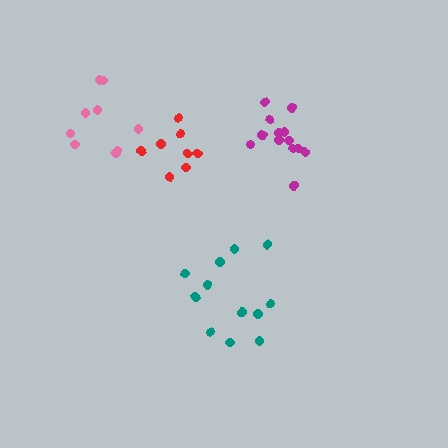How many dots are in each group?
Group 1: 12 dots, Group 2: 8 dots, Group 3: 9 dots, Group 4: 14 dots (43 total).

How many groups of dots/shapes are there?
There are 4 groups.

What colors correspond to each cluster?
The clusters are colored: teal, red, pink, magenta.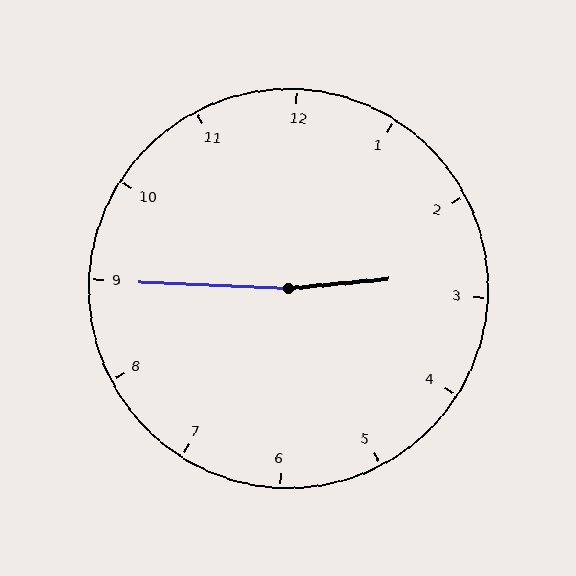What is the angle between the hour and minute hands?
Approximately 172 degrees.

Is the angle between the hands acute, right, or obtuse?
It is obtuse.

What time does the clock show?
2:45.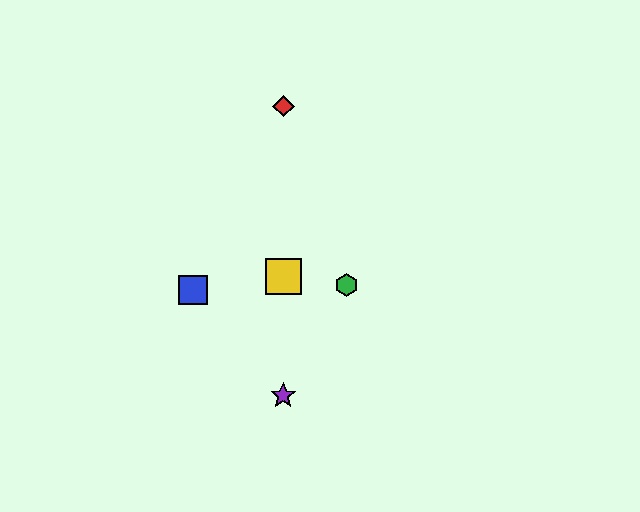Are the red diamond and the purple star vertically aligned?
Yes, both are at x≈283.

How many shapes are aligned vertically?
3 shapes (the red diamond, the yellow square, the purple star) are aligned vertically.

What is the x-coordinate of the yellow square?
The yellow square is at x≈283.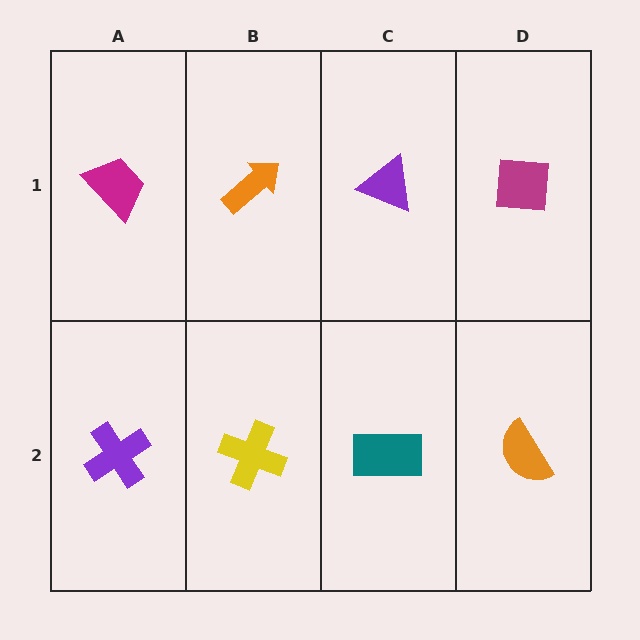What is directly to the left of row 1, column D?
A purple triangle.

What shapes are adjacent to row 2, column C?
A purple triangle (row 1, column C), a yellow cross (row 2, column B), an orange semicircle (row 2, column D).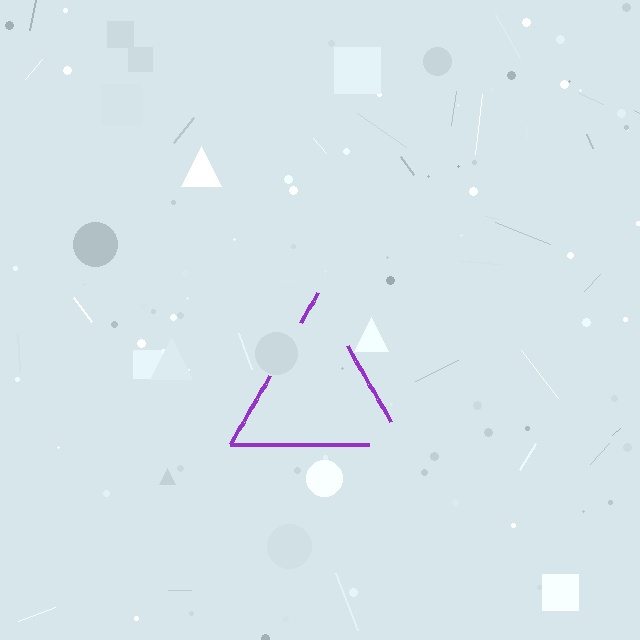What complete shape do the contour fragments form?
The contour fragments form a triangle.